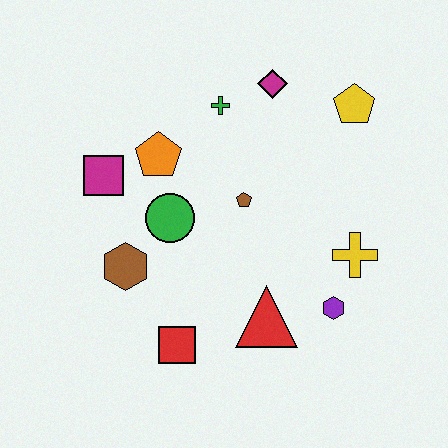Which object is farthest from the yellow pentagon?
The red square is farthest from the yellow pentagon.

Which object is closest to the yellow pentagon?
The magenta diamond is closest to the yellow pentagon.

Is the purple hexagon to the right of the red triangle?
Yes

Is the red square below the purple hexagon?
Yes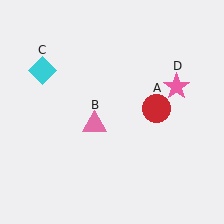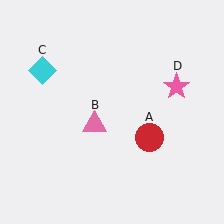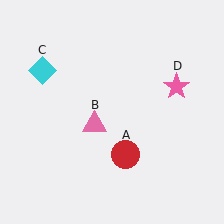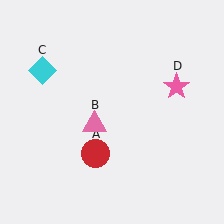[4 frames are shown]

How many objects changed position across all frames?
1 object changed position: red circle (object A).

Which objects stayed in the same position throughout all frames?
Pink triangle (object B) and cyan diamond (object C) and pink star (object D) remained stationary.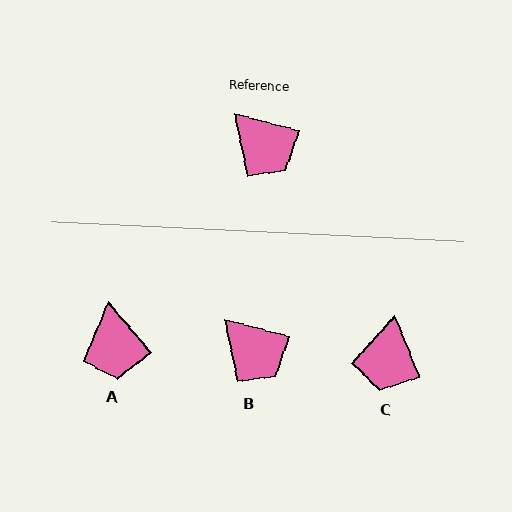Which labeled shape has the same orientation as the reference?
B.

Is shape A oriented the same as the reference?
No, it is off by about 34 degrees.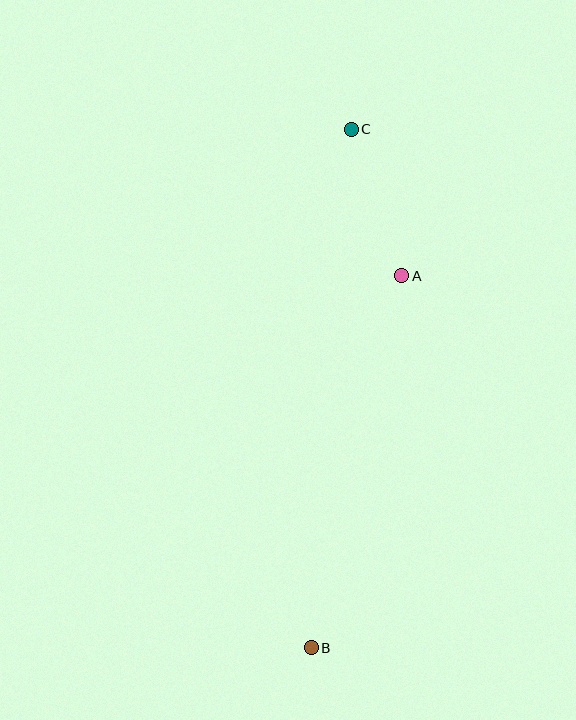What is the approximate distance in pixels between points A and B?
The distance between A and B is approximately 383 pixels.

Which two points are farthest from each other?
Points B and C are farthest from each other.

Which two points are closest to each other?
Points A and C are closest to each other.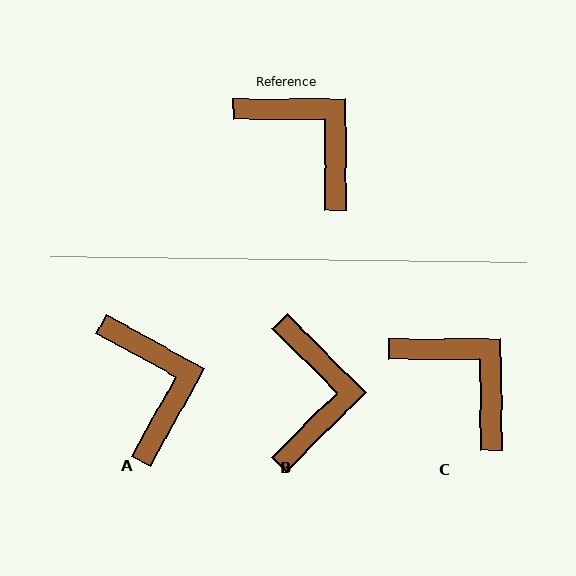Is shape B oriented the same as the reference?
No, it is off by about 45 degrees.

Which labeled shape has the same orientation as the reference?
C.